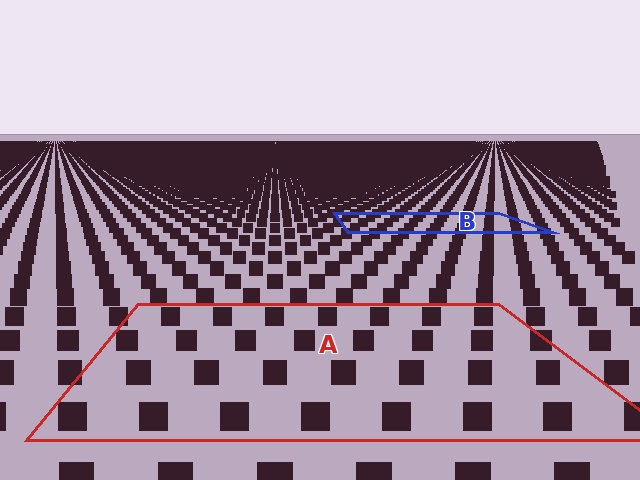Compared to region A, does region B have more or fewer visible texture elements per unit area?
Region B has more texture elements per unit area — they are packed more densely because it is farther away.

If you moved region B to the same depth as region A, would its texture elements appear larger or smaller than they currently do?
They would appear larger. At a closer depth, the same texture elements are projected at a bigger on-screen size.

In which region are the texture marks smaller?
The texture marks are smaller in region B, because it is farther away.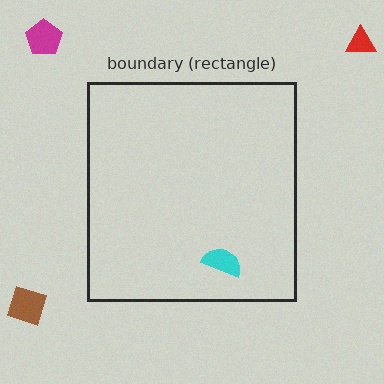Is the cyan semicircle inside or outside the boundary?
Inside.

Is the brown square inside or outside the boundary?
Outside.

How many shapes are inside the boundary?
1 inside, 3 outside.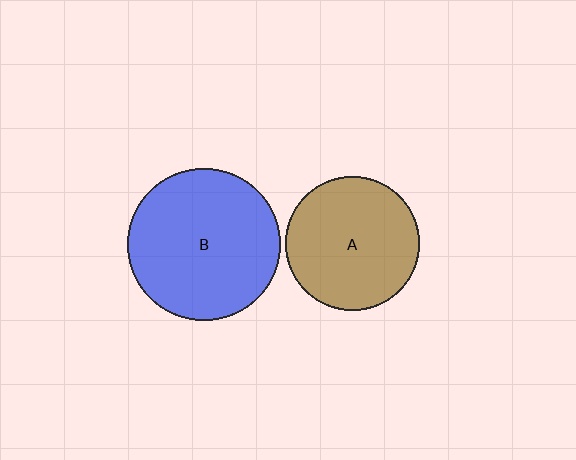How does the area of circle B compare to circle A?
Approximately 1.3 times.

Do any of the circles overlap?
No, none of the circles overlap.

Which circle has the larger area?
Circle B (blue).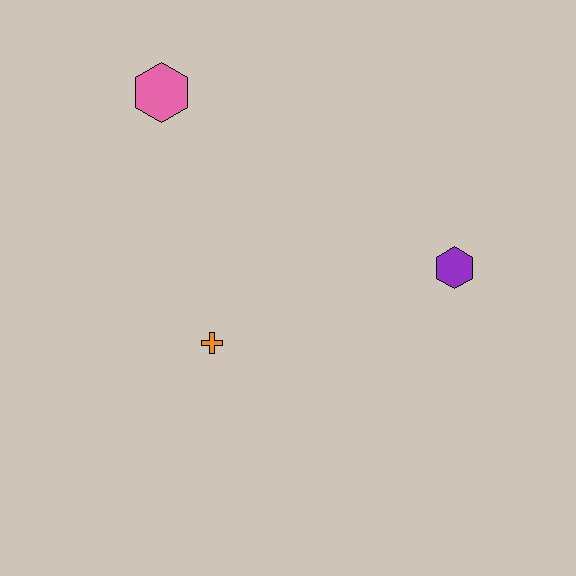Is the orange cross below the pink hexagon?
Yes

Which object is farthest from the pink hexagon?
The purple hexagon is farthest from the pink hexagon.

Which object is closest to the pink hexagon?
The orange cross is closest to the pink hexagon.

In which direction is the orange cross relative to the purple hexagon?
The orange cross is to the left of the purple hexagon.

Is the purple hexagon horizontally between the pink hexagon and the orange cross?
No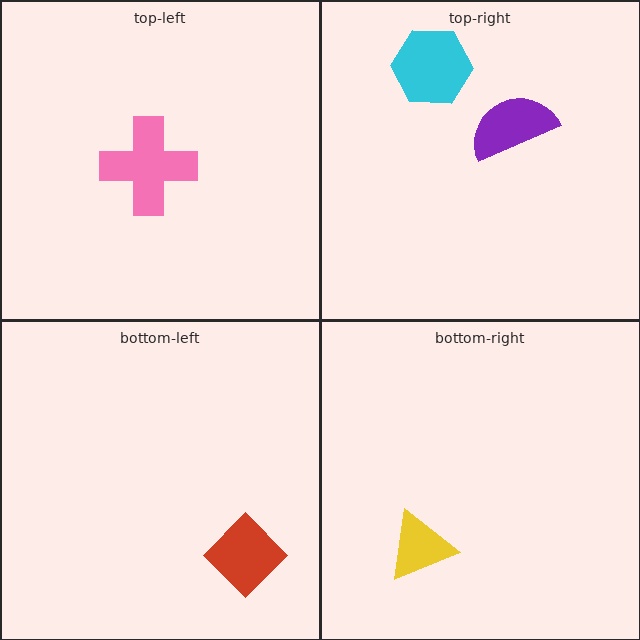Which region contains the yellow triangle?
The bottom-right region.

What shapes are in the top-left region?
The pink cross.